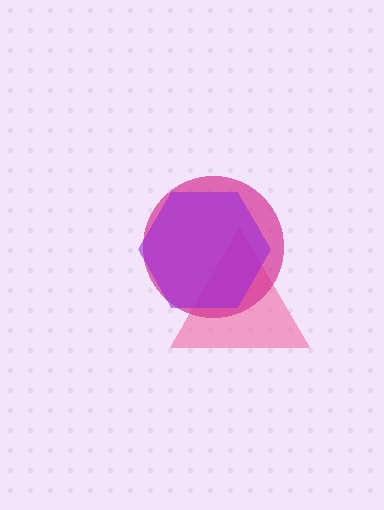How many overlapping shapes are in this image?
There are 3 overlapping shapes in the image.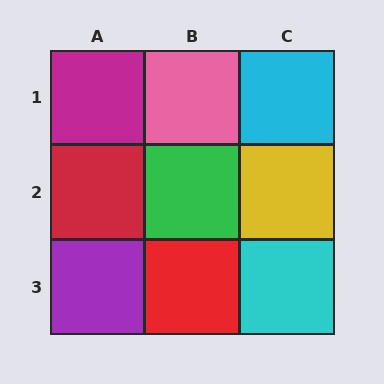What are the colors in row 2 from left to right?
Red, green, yellow.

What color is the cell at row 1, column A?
Magenta.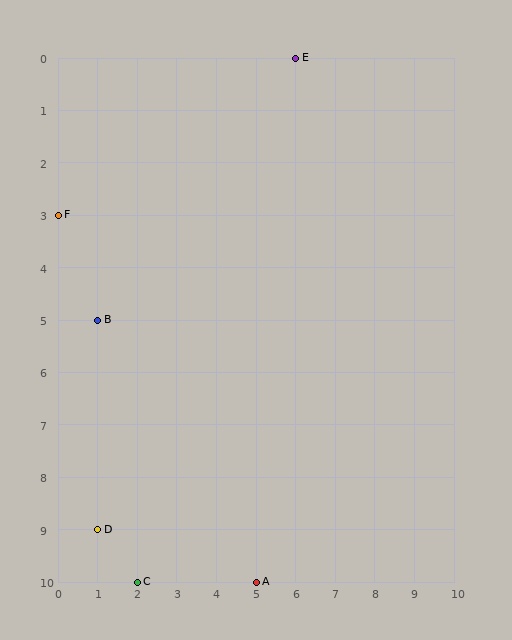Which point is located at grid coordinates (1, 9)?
Point D is at (1, 9).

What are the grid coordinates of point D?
Point D is at grid coordinates (1, 9).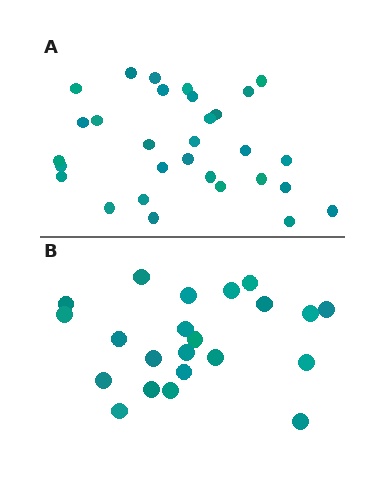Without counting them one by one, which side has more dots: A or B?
Region A (the top region) has more dots.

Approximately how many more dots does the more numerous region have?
Region A has roughly 8 or so more dots than region B.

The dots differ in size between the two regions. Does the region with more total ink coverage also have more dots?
No. Region B has more total ink coverage because its dots are larger, but region A actually contains more individual dots. Total area can be misleading — the number of items is what matters here.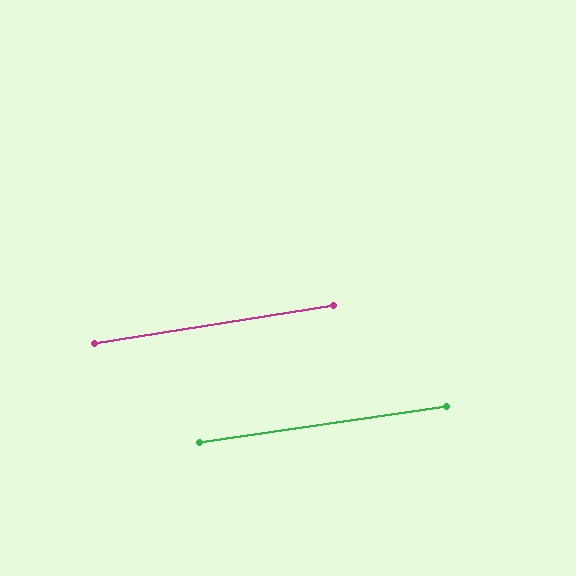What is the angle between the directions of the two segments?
Approximately 1 degree.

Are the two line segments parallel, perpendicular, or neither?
Parallel — their directions differ by only 0.8°.